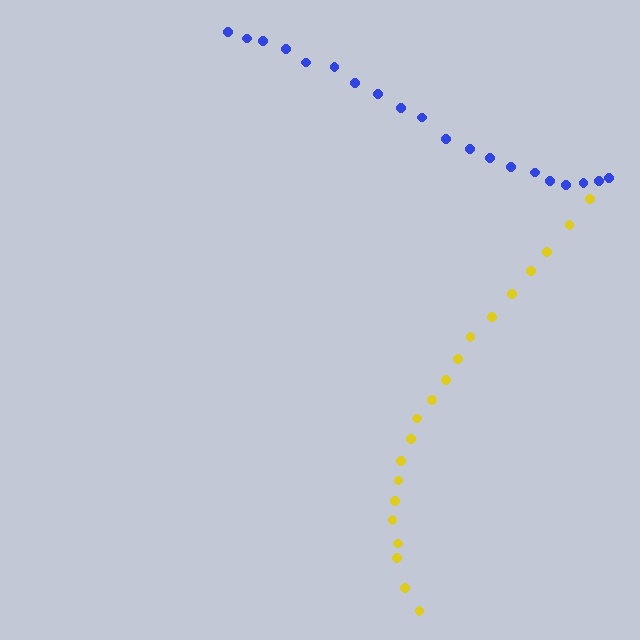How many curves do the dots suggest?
There are 2 distinct paths.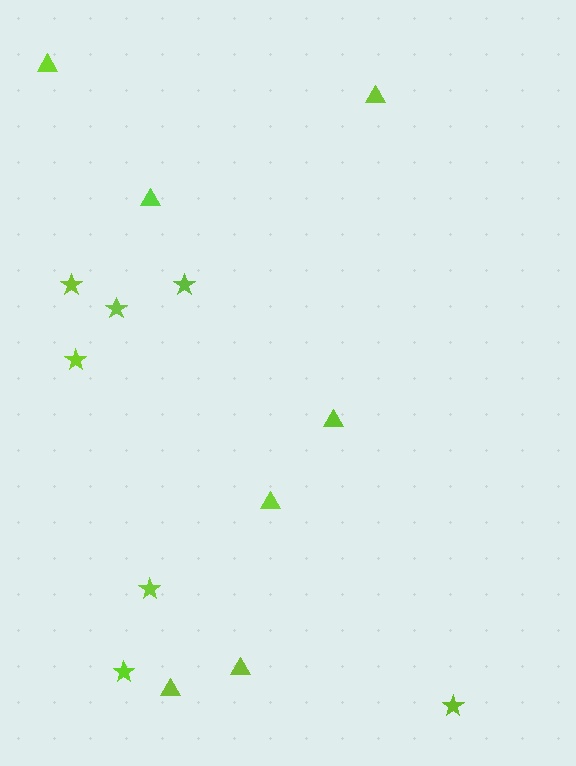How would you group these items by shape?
There are 2 groups: one group of triangles (7) and one group of stars (7).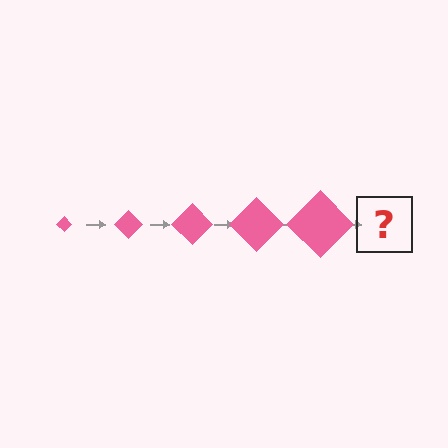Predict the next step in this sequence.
The next step is a pink diamond, larger than the previous one.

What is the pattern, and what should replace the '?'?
The pattern is that the diamond gets progressively larger each step. The '?' should be a pink diamond, larger than the previous one.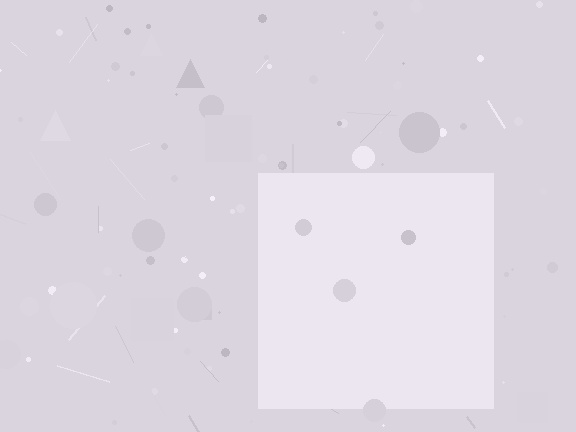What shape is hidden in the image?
A square is hidden in the image.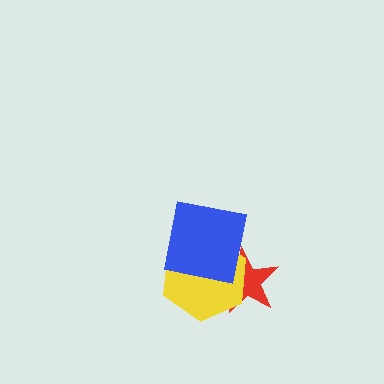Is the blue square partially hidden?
No, no other shape covers it.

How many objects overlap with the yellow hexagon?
2 objects overlap with the yellow hexagon.